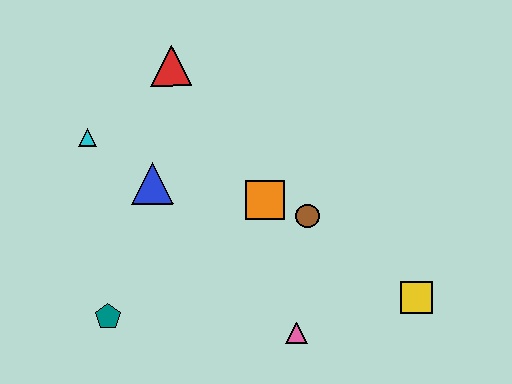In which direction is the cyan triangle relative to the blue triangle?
The cyan triangle is to the left of the blue triangle.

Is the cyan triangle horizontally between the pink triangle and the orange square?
No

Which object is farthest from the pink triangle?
The red triangle is farthest from the pink triangle.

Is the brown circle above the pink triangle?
Yes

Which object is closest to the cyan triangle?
The blue triangle is closest to the cyan triangle.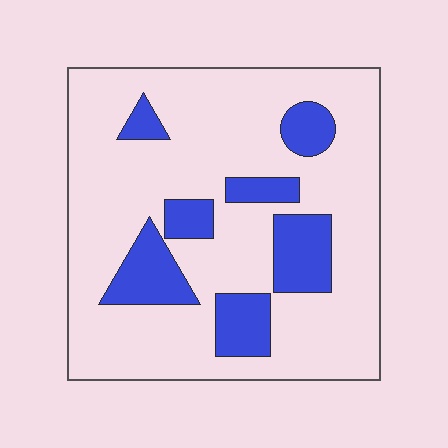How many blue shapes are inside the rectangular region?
7.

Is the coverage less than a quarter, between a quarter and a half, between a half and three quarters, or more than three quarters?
Less than a quarter.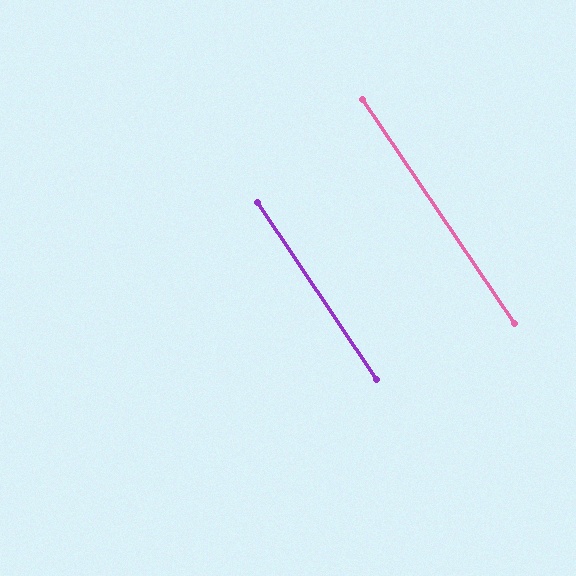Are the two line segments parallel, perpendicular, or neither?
Parallel — their directions differ by only 0.3°.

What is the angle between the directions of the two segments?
Approximately 0 degrees.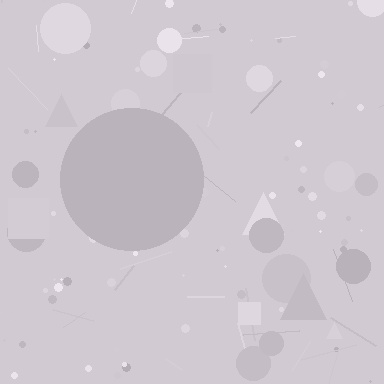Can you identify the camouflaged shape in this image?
The camouflaged shape is a circle.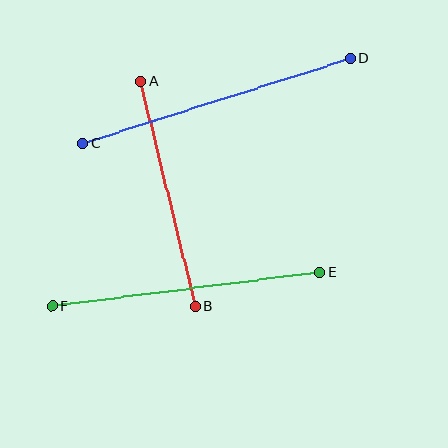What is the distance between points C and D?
The distance is approximately 280 pixels.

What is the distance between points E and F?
The distance is approximately 269 pixels.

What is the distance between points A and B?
The distance is approximately 232 pixels.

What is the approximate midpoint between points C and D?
The midpoint is at approximately (216, 101) pixels.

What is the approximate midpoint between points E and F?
The midpoint is at approximately (186, 289) pixels.